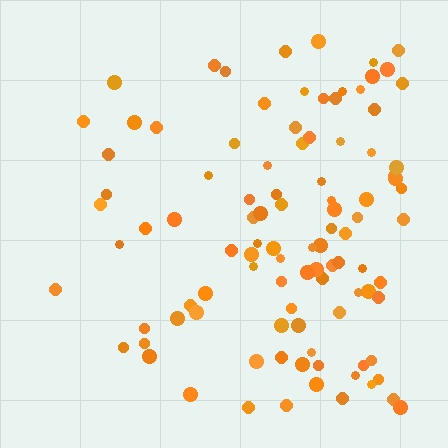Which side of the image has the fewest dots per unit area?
The left.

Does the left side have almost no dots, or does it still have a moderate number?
Still a moderate number, just noticeably fewer than the right.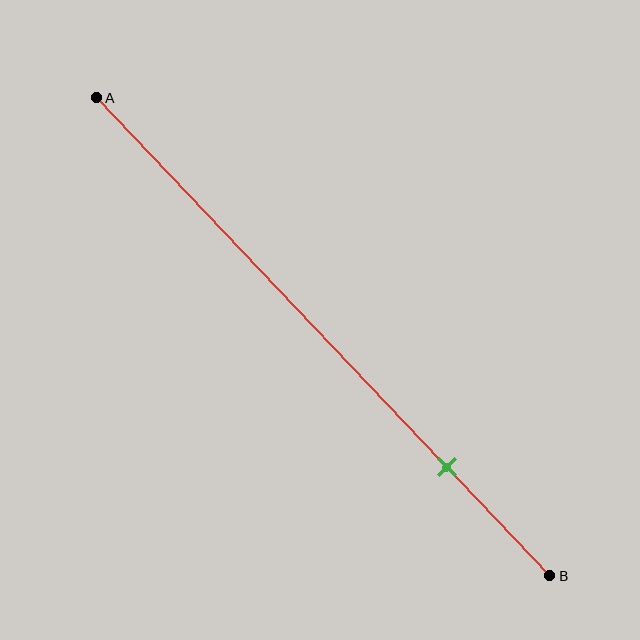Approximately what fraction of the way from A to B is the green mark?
The green mark is approximately 75% of the way from A to B.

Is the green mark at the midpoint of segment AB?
No, the mark is at about 75% from A, not at the 50% midpoint.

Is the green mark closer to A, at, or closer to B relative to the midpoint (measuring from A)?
The green mark is closer to point B than the midpoint of segment AB.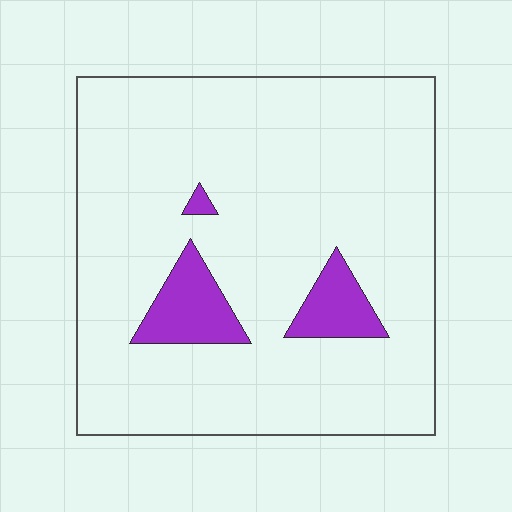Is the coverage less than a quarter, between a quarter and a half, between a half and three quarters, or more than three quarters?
Less than a quarter.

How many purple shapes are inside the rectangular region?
3.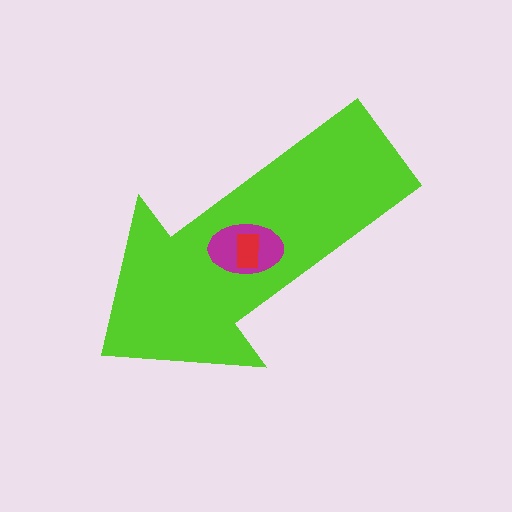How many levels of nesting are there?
3.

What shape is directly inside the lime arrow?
The magenta ellipse.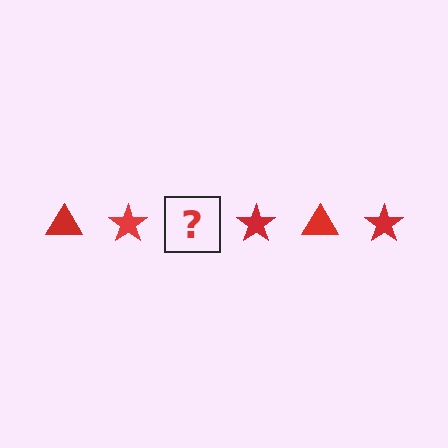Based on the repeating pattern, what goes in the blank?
The blank should be a red triangle.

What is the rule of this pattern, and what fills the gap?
The rule is that the pattern cycles through triangle, star shapes in red. The gap should be filled with a red triangle.